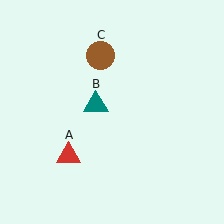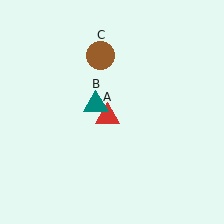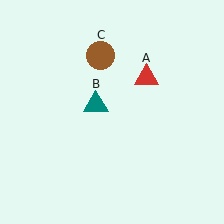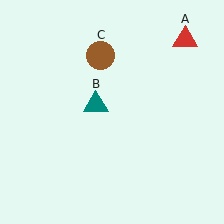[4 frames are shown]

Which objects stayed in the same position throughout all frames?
Teal triangle (object B) and brown circle (object C) remained stationary.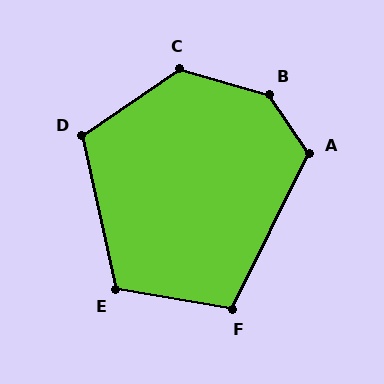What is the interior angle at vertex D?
Approximately 112 degrees (obtuse).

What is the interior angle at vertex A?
Approximately 119 degrees (obtuse).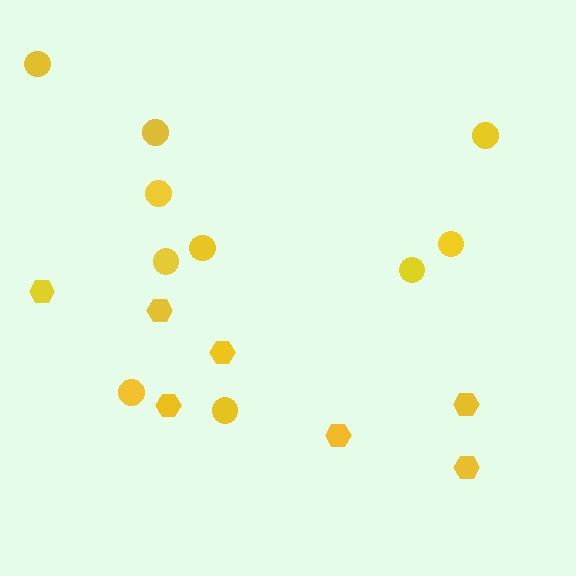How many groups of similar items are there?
There are 2 groups: one group of circles (10) and one group of hexagons (7).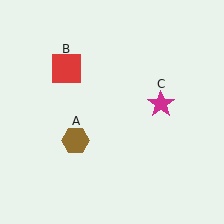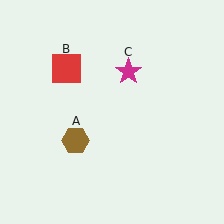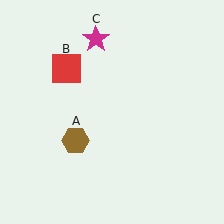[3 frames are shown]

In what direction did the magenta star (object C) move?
The magenta star (object C) moved up and to the left.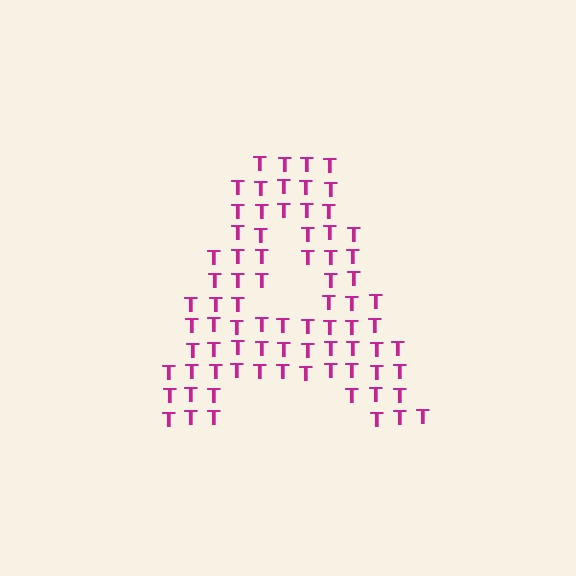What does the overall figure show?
The overall figure shows the letter A.